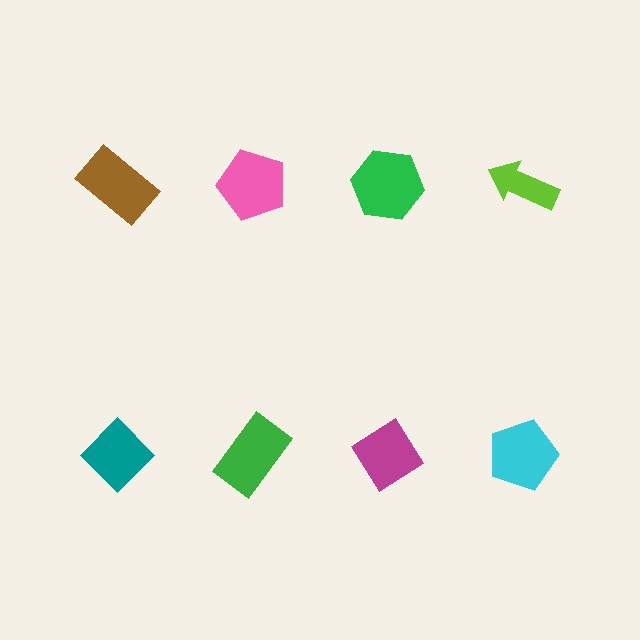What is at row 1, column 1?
A brown rectangle.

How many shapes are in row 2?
4 shapes.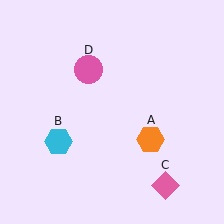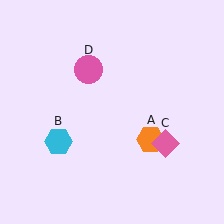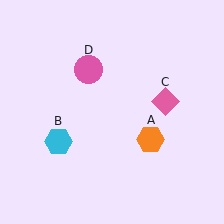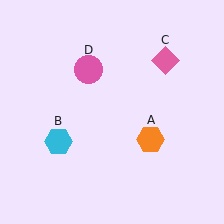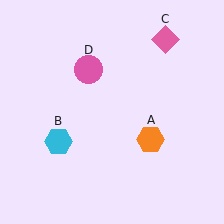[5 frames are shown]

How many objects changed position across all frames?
1 object changed position: pink diamond (object C).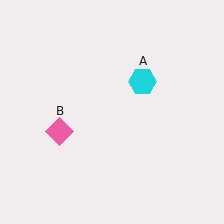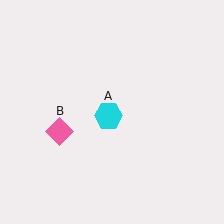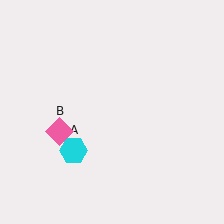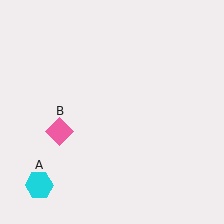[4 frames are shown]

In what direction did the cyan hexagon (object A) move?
The cyan hexagon (object A) moved down and to the left.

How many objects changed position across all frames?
1 object changed position: cyan hexagon (object A).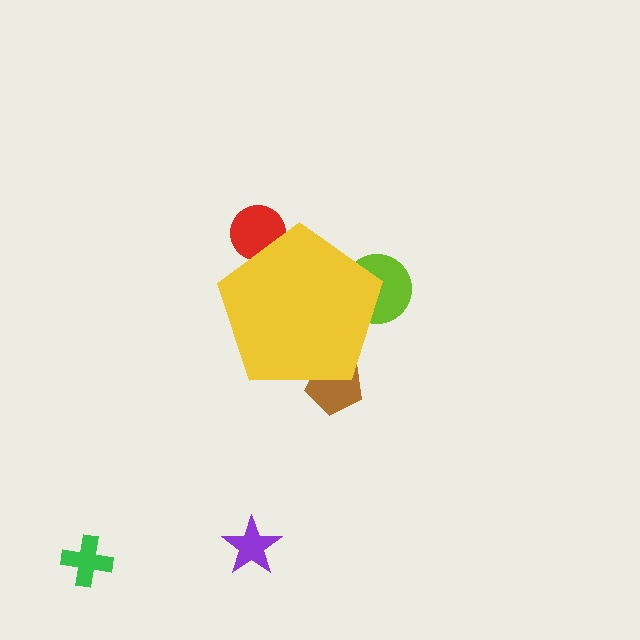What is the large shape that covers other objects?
A yellow pentagon.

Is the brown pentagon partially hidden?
Yes, the brown pentagon is partially hidden behind the yellow pentagon.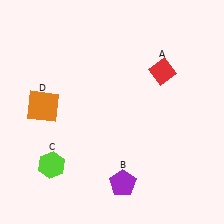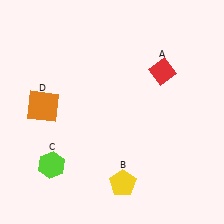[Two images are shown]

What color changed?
The pentagon (B) changed from purple in Image 1 to yellow in Image 2.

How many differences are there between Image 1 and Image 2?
There is 1 difference between the two images.